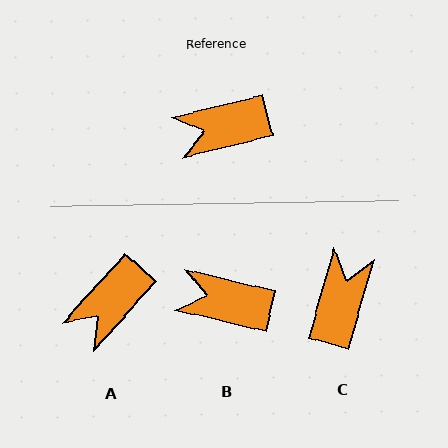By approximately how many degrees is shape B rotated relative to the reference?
Approximately 28 degrees clockwise.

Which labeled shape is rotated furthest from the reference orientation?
C, about 120 degrees away.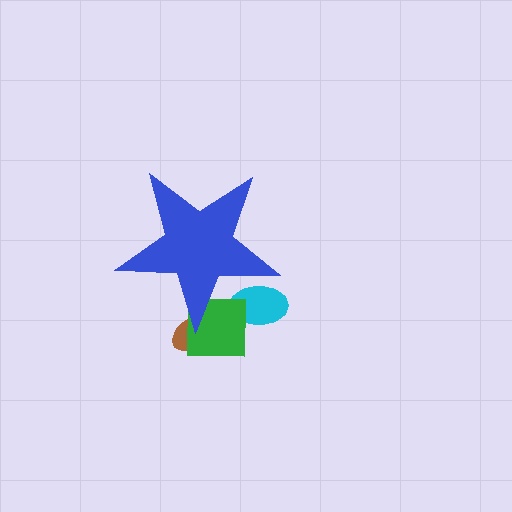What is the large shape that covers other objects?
A blue star.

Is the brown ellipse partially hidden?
Yes, the brown ellipse is partially hidden behind the blue star.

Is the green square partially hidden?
Yes, the green square is partially hidden behind the blue star.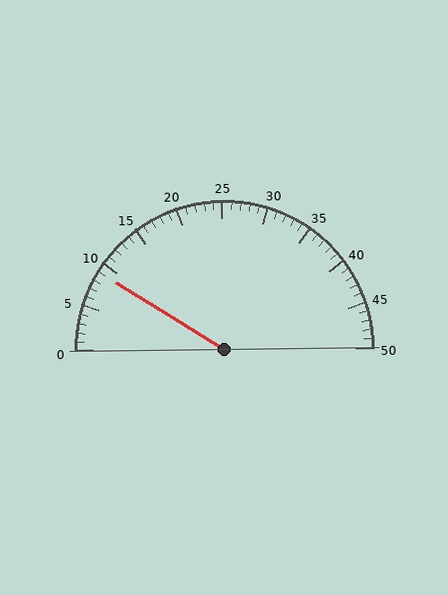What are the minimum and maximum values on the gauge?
The gauge ranges from 0 to 50.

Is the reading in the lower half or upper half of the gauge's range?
The reading is in the lower half of the range (0 to 50).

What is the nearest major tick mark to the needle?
The nearest major tick mark is 10.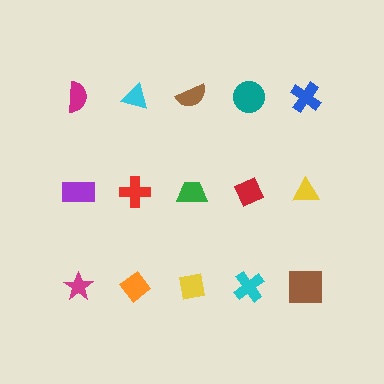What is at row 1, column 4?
A teal circle.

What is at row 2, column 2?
A red cross.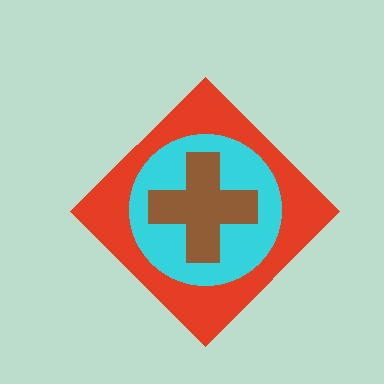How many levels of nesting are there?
3.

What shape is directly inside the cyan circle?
The brown cross.